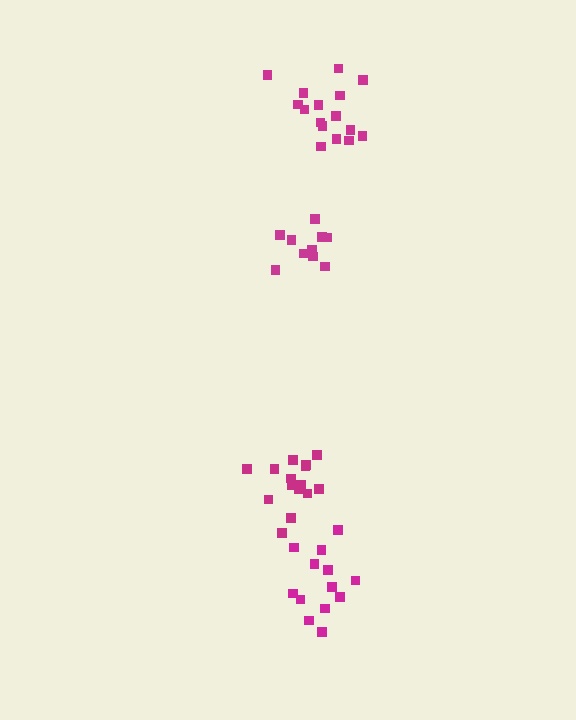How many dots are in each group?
Group 1: 11 dots, Group 2: 16 dots, Group 3: 15 dots, Group 4: 13 dots (55 total).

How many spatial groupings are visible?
There are 4 spatial groupings.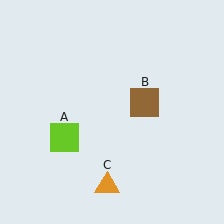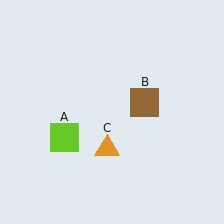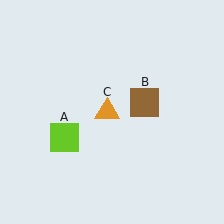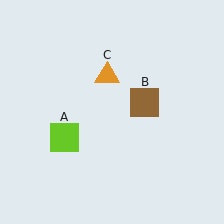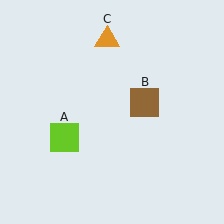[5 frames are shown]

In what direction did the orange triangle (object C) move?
The orange triangle (object C) moved up.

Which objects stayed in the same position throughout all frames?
Lime square (object A) and brown square (object B) remained stationary.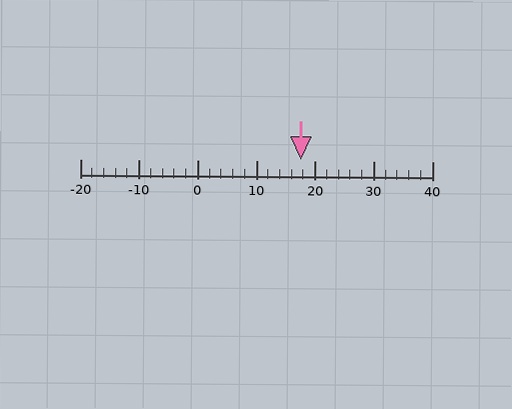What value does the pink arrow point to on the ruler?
The pink arrow points to approximately 18.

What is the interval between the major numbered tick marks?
The major tick marks are spaced 10 units apart.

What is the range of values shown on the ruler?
The ruler shows values from -20 to 40.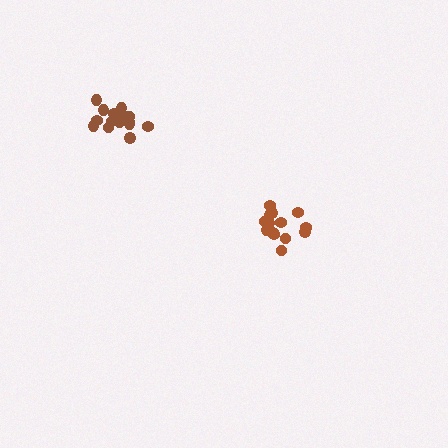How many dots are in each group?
Group 1: 14 dots, Group 2: 17 dots (31 total).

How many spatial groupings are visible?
There are 2 spatial groupings.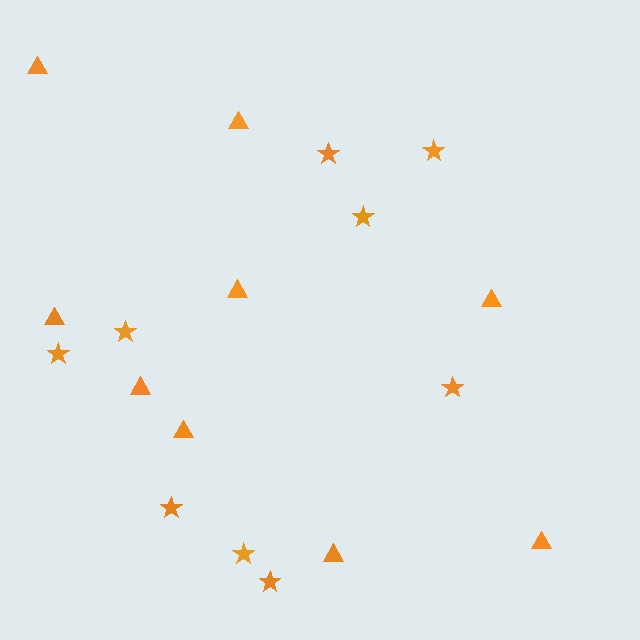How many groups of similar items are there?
There are 2 groups: one group of triangles (9) and one group of stars (9).